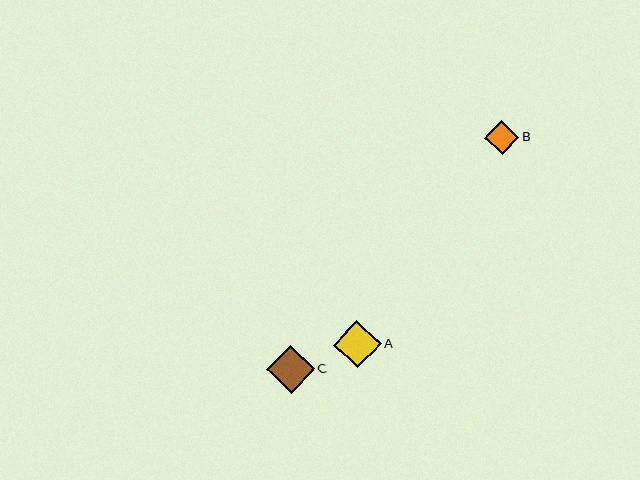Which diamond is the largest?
Diamond C is the largest with a size of approximately 48 pixels.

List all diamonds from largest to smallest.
From largest to smallest: C, A, B.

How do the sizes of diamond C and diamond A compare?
Diamond C and diamond A are approximately the same size.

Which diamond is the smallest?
Diamond B is the smallest with a size of approximately 34 pixels.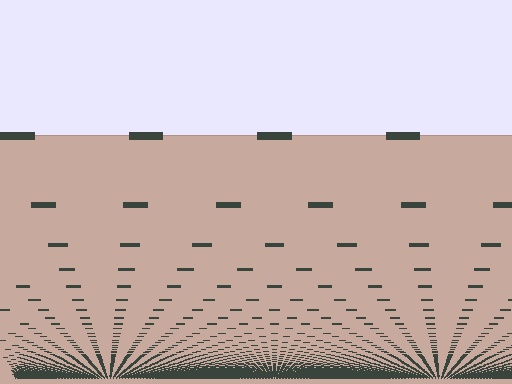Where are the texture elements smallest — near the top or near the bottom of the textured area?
Near the bottom.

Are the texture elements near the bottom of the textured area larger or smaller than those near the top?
Smaller. The gradient is inverted — elements near the bottom are smaller and denser.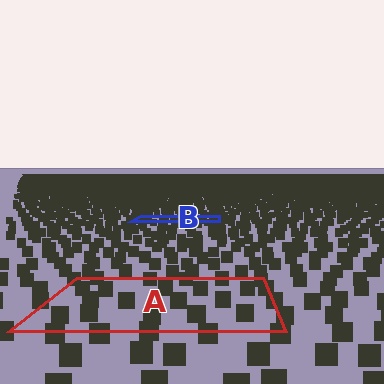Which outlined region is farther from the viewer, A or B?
Region B is farther from the viewer — the texture elements inside it appear smaller and more densely packed.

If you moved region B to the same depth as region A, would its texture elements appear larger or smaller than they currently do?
They would appear larger. At a closer depth, the same texture elements are projected at a bigger on-screen size.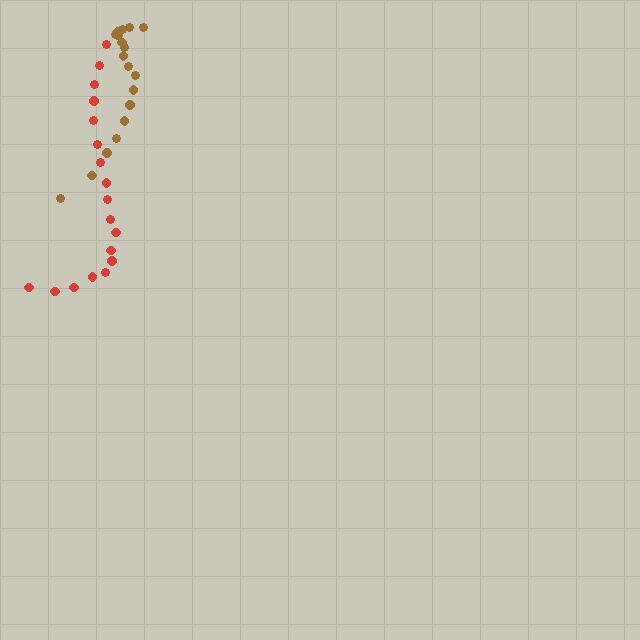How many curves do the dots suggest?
There are 2 distinct paths.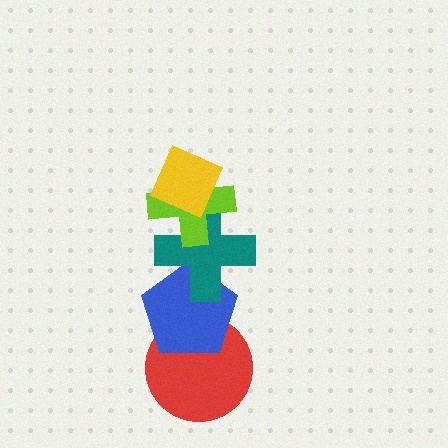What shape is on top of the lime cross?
The yellow diamond is on top of the lime cross.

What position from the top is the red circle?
The red circle is 5th from the top.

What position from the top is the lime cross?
The lime cross is 2nd from the top.